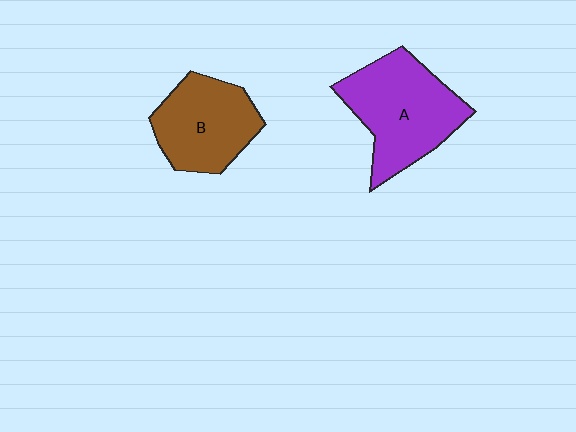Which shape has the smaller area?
Shape B (brown).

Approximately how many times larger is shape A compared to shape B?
Approximately 1.3 times.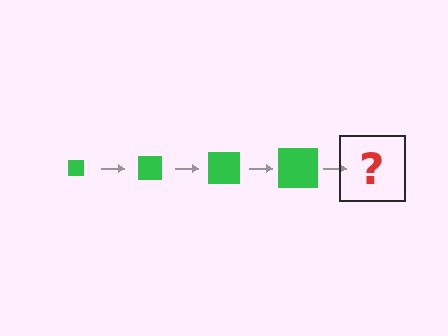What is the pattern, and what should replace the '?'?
The pattern is that the square gets progressively larger each step. The '?' should be a green square, larger than the previous one.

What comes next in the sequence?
The next element should be a green square, larger than the previous one.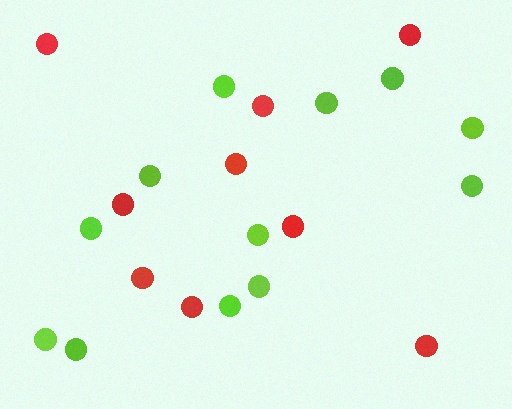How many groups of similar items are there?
There are 2 groups: one group of red circles (9) and one group of lime circles (12).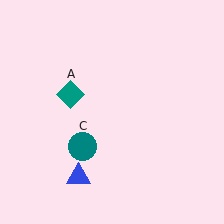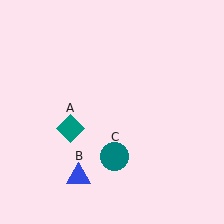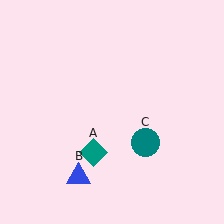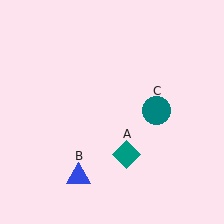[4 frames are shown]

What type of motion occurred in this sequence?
The teal diamond (object A), teal circle (object C) rotated counterclockwise around the center of the scene.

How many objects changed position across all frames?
2 objects changed position: teal diamond (object A), teal circle (object C).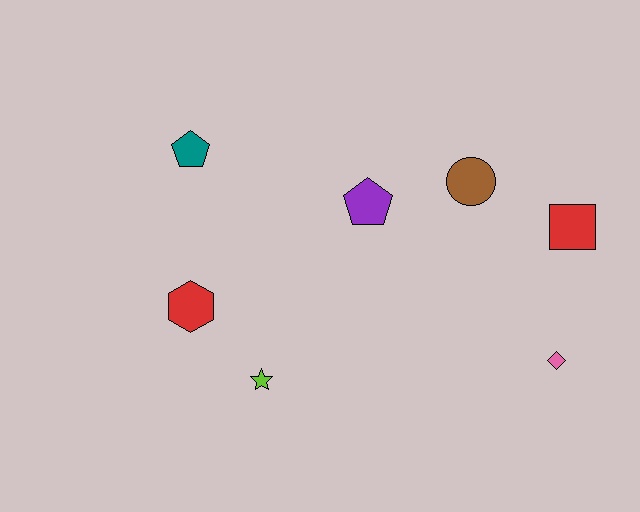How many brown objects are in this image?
There is 1 brown object.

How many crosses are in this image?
There are no crosses.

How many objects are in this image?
There are 7 objects.